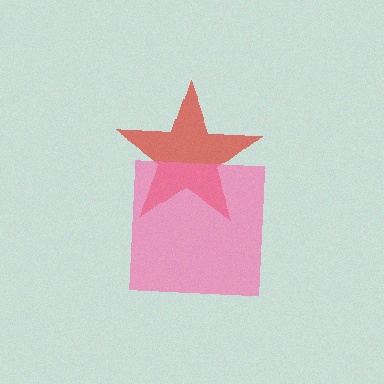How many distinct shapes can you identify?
There are 2 distinct shapes: a red star, a pink square.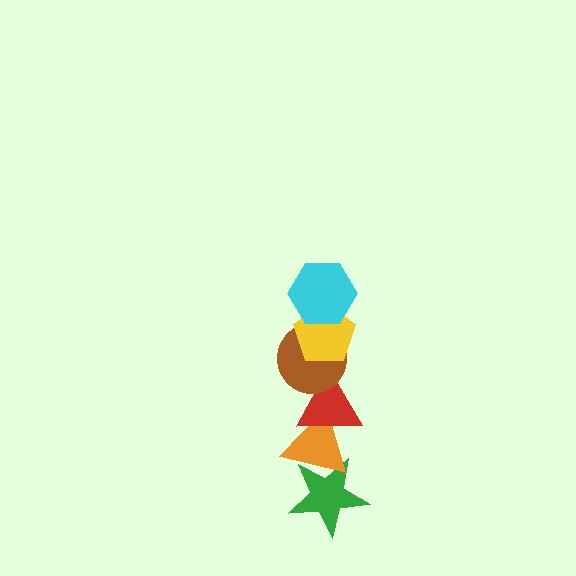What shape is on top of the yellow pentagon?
The cyan hexagon is on top of the yellow pentagon.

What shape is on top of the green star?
The orange triangle is on top of the green star.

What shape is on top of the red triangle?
The brown circle is on top of the red triangle.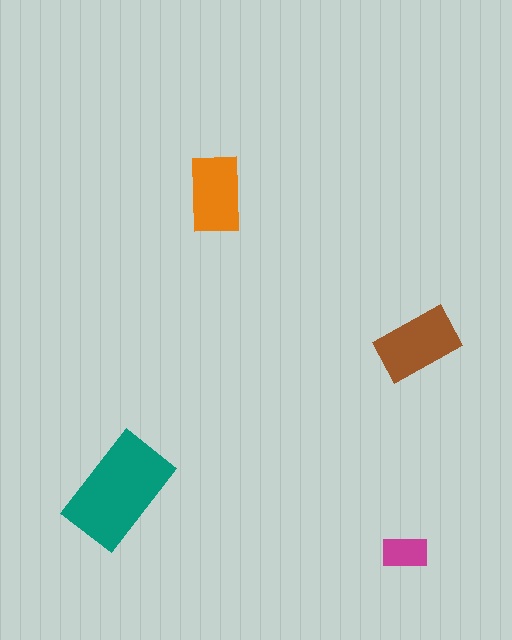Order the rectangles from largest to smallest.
the teal one, the brown one, the orange one, the magenta one.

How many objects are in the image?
There are 4 objects in the image.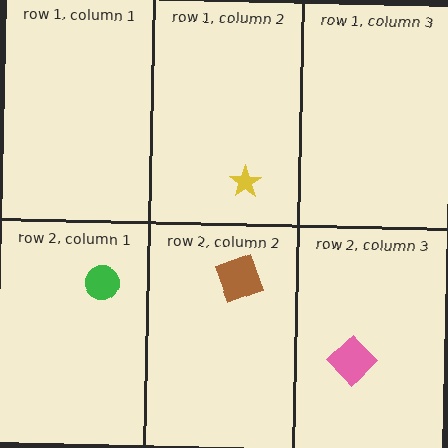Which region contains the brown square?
The row 2, column 2 region.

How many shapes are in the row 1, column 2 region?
1.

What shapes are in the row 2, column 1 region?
The green circle.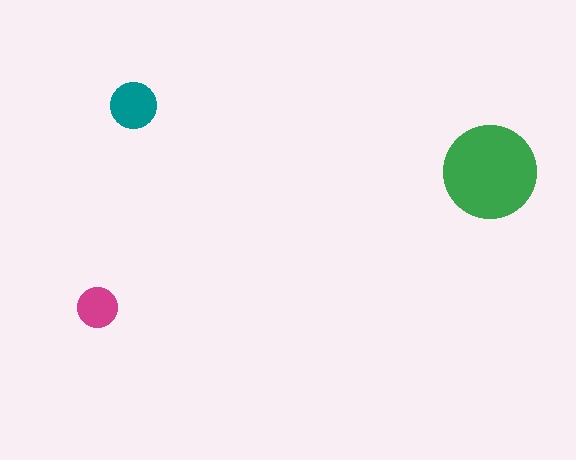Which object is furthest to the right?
The green circle is rightmost.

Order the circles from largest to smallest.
the green one, the teal one, the magenta one.